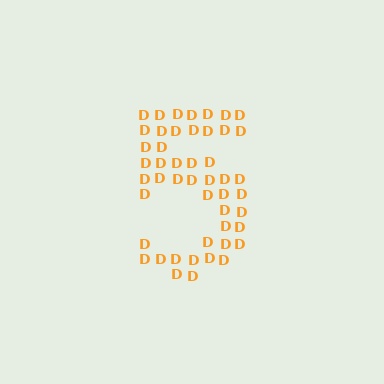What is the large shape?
The large shape is the digit 5.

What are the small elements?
The small elements are letter D's.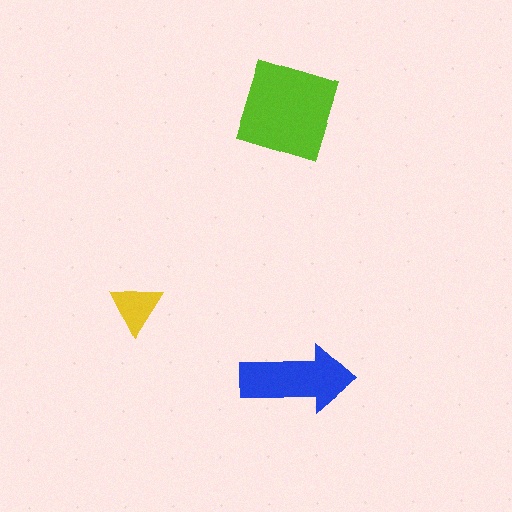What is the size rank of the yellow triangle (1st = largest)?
3rd.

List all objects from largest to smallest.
The lime diamond, the blue arrow, the yellow triangle.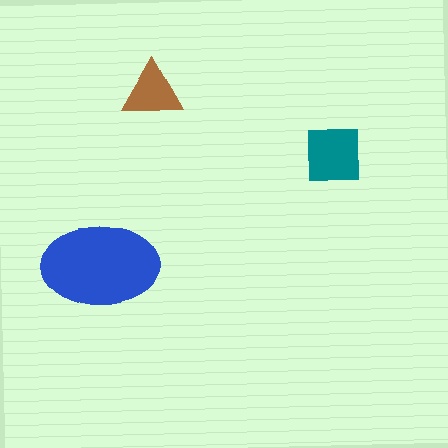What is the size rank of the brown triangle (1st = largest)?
3rd.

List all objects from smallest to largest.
The brown triangle, the teal square, the blue ellipse.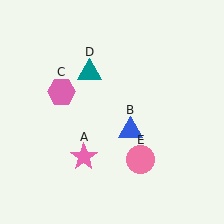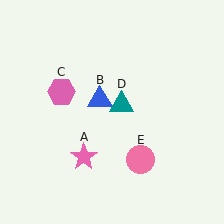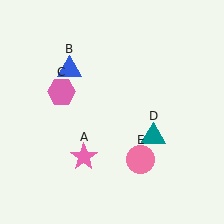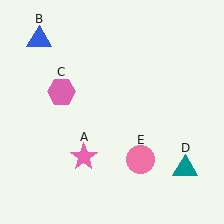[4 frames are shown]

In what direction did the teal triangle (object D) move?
The teal triangle (object D) moved down and to the right.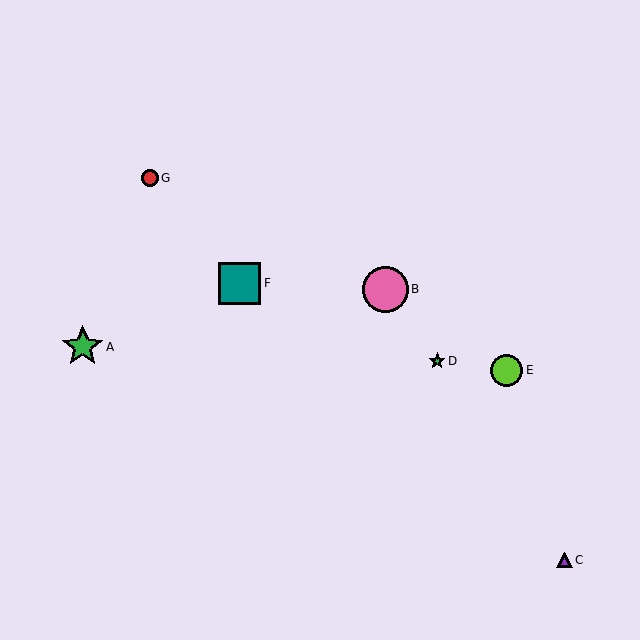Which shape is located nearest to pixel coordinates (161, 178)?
The red circle (labeled G) at (150, 178) is nearest to that location.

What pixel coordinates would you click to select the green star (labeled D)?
Click at (437, 361) to select the green star D.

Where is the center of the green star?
The center of the green star is at (437, 361).